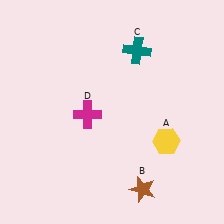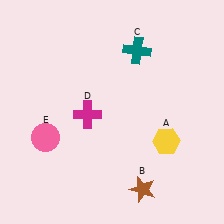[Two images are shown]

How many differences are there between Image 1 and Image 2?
There is 1 difference between the two images.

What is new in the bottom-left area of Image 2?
A pink circle (E) was added in the bottom-left area of Image 2.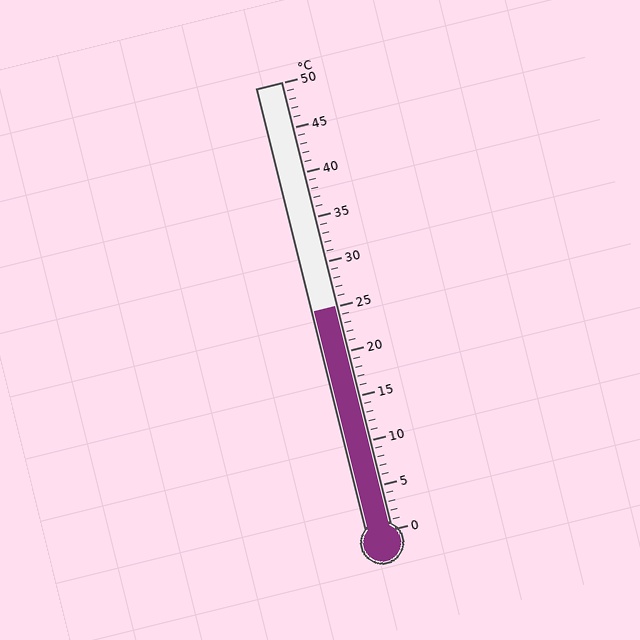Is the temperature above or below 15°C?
The temperature is above 15°C.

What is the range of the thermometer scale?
The thermometer scale ranges from 0°C to 50°C.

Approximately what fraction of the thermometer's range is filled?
The thermometer is filled to approximately 50% of its range.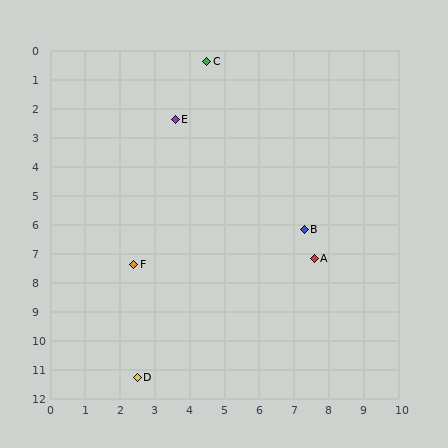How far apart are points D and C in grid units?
Points D and C are about 11.1 grid units apart.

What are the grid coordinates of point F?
Point F is at approximately (2.4, 7.4).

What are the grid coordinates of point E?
Point E is at approximately (3.6, 2.4).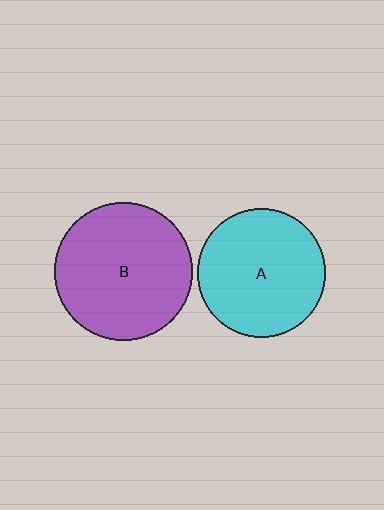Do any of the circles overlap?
No, none of the circles overlap.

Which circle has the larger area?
Circle B (purple).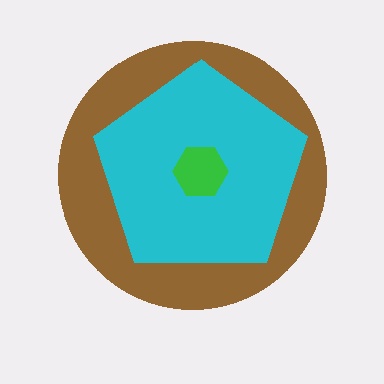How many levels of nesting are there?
3.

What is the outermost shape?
The brown circle.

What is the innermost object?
The green hexagon.